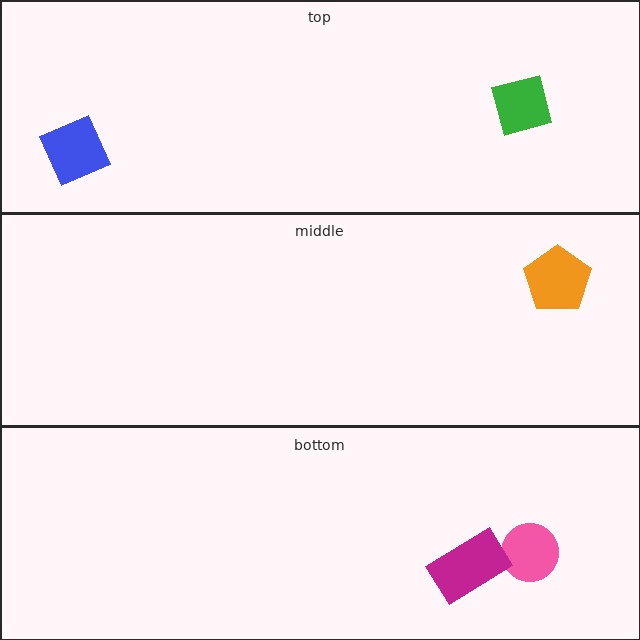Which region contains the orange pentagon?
The middle region.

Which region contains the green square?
The top region.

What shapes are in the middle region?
The orange pentagon.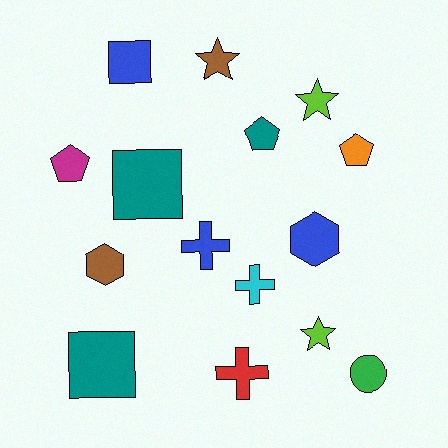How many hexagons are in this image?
There are 2 hexagons.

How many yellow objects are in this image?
There are no yellow objects.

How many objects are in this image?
There are 15 objects.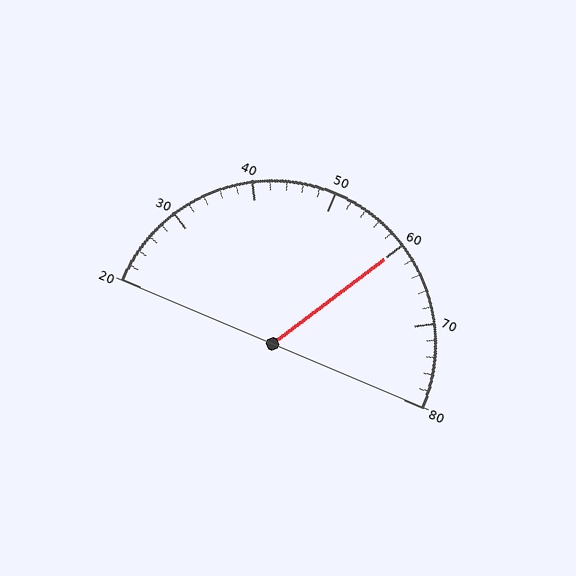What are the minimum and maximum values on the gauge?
The gauge ranges from 20 to 80.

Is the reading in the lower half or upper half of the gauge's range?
The reading is in the upper half of the range (20 to 80).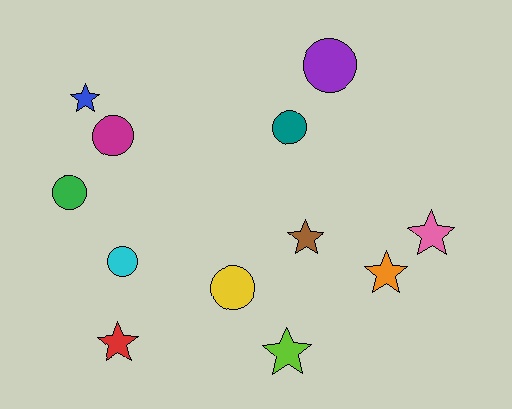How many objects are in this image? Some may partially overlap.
There are 12 objects.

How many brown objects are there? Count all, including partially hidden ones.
There is 1 brown object.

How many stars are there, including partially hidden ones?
There are 6 stars.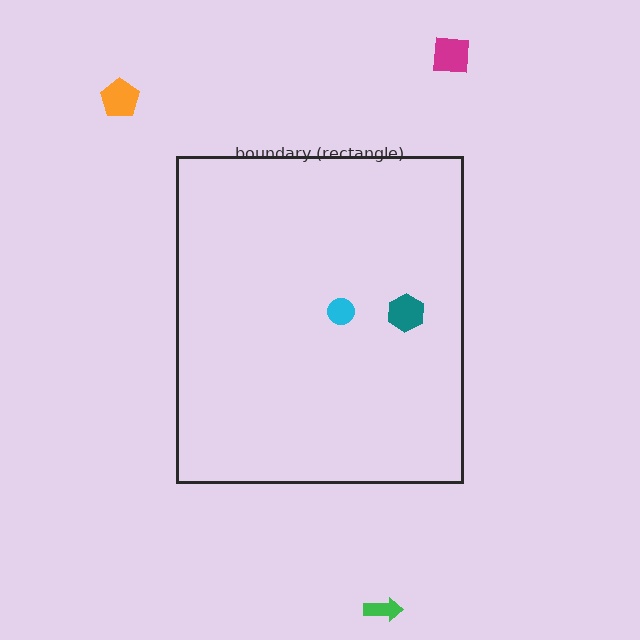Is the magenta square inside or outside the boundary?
Outside.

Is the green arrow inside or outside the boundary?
Outside.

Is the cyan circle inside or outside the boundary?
Inside.